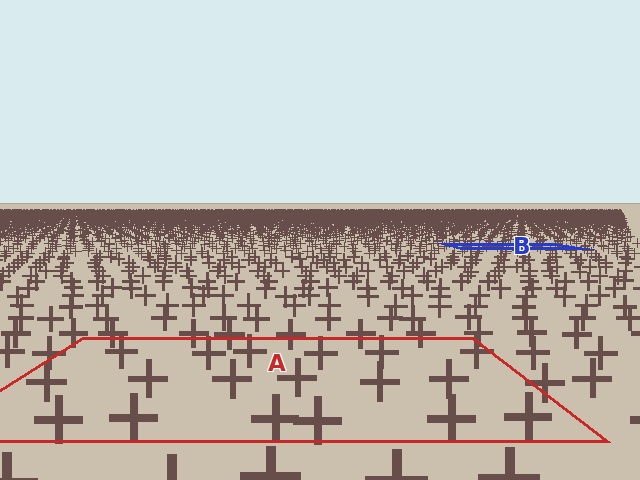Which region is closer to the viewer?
Region A is closer. The texture elements there are larger and more spread out.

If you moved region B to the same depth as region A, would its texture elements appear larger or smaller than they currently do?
They would appear larger. At a closer depth, the same texture elements are projected at a bigger on-screen size.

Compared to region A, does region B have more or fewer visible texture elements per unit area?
Region B has more texture elements per unit area — they are packed more densely because it is farther away.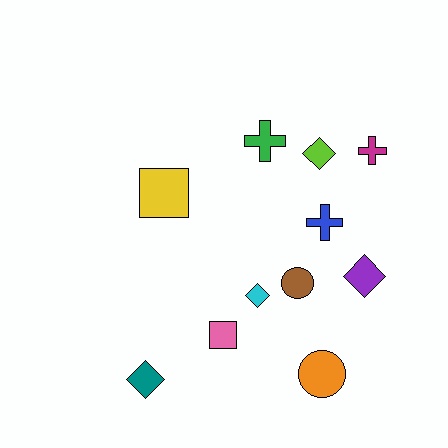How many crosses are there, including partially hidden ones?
There are 3 crosses.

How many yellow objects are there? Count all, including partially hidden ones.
There is 1 yellow object.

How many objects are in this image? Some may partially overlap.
There are 11 objects.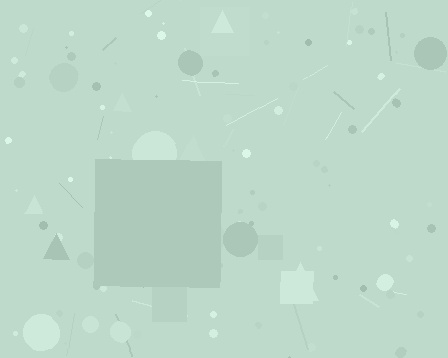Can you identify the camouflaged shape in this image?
The camouflaged shape is a square.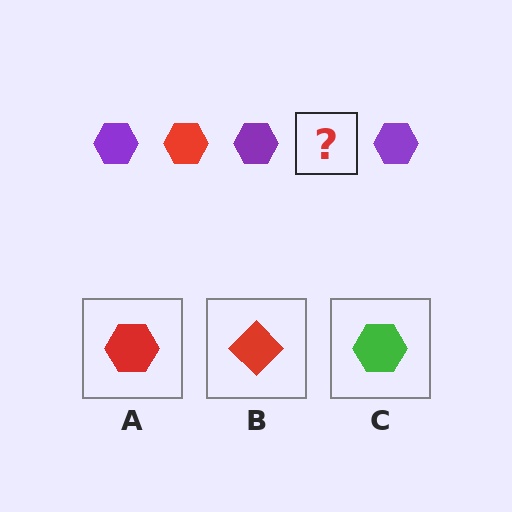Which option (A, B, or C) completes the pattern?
A.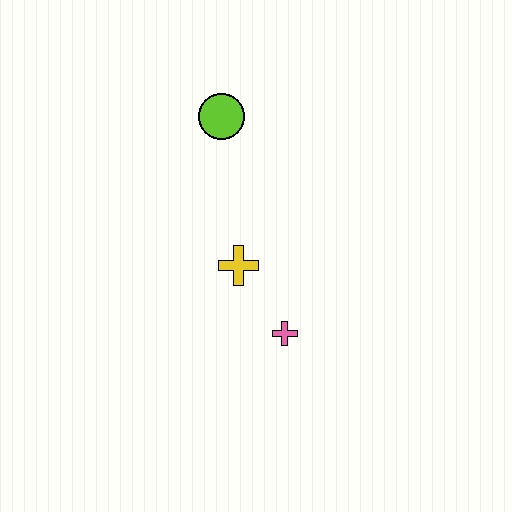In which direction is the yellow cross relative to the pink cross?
The yellow cross is above the pink cross.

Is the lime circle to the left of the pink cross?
Yes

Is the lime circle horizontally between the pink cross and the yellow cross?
No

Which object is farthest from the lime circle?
The pink cross is farthest from the lime circle.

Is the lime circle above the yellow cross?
Yes